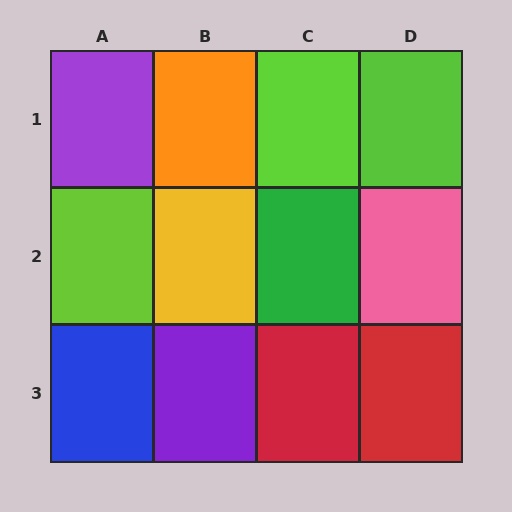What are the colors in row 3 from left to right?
Blue, purple, red, red.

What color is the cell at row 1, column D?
Lime.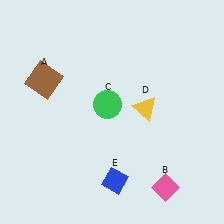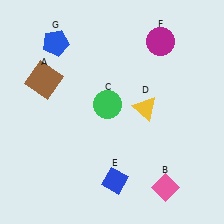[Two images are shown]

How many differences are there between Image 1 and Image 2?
There are 2 differences between the two images.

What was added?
A magenta circle (F), a blue pentagon (G) were added in Image 2.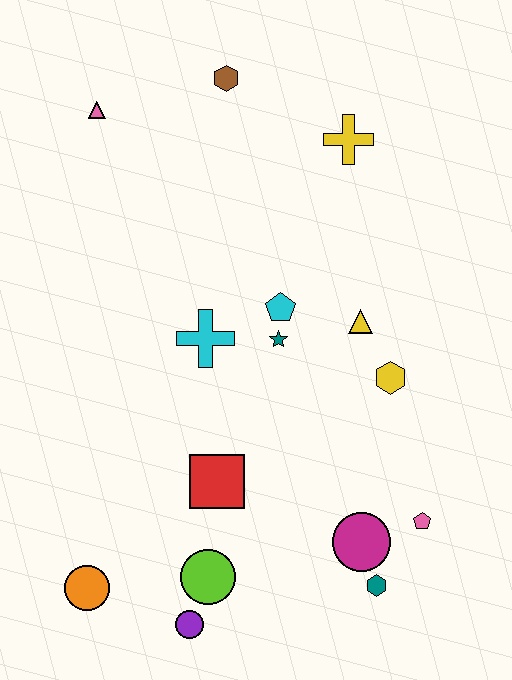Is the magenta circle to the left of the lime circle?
No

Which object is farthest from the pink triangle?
The teal hexagon is farthest from the pink triangle.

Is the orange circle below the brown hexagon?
Yes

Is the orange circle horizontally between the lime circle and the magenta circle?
No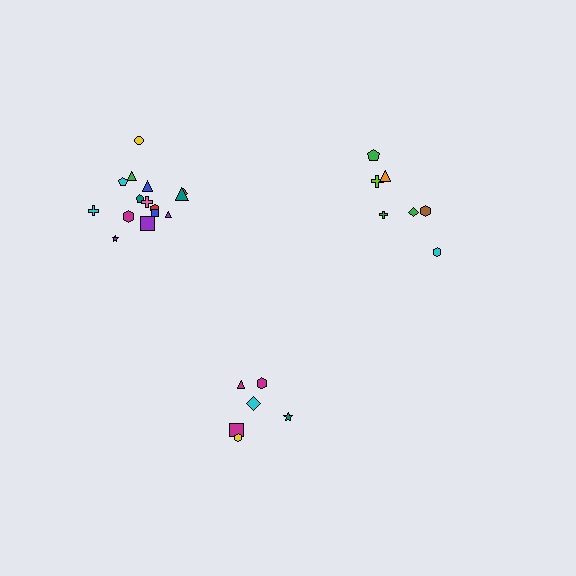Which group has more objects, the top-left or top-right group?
The top-left group.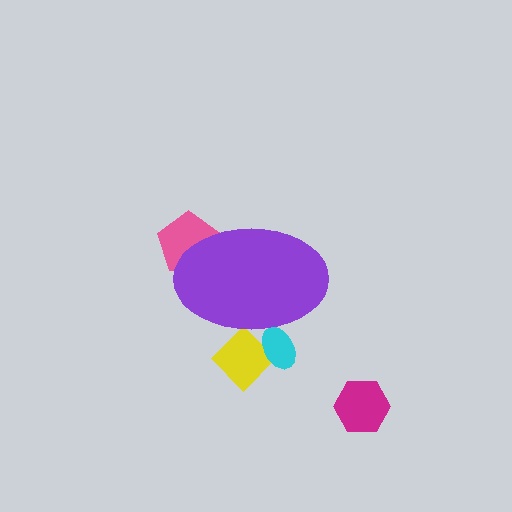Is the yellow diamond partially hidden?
Yes, the yellow diamond is partially hidden behind the purple ellipse.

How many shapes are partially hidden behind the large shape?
3 shapes are partially hidden.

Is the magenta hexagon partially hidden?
No, the magenta hexagon is fully visible.